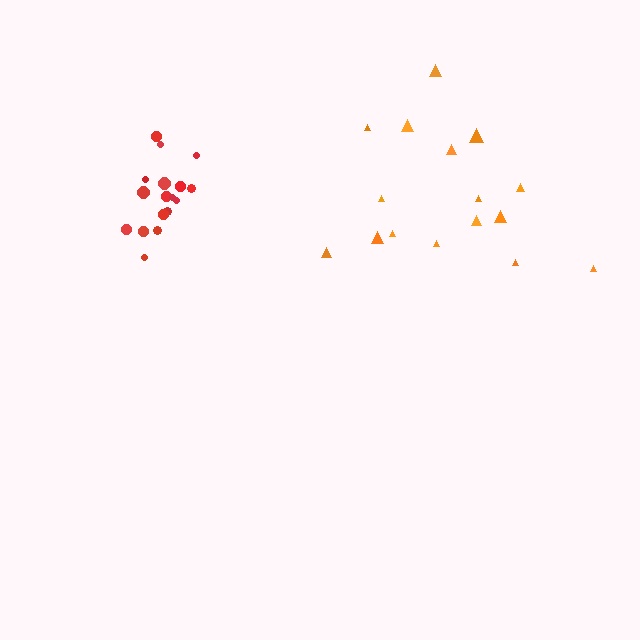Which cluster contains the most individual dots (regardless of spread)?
Red (17).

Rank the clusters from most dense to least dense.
red, orange.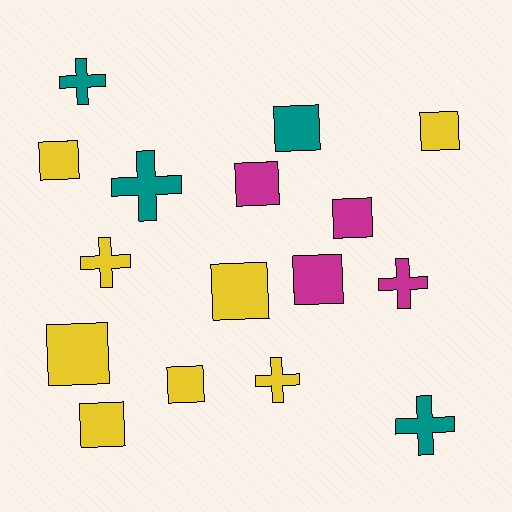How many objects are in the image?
There are 16 objects.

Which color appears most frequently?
Yellow, with 8 objects.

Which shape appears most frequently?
Square, with 10 objects.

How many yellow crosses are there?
There are 2 yellow crosses.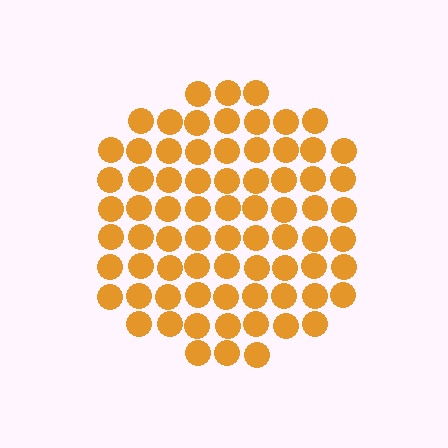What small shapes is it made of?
It is made of small circles.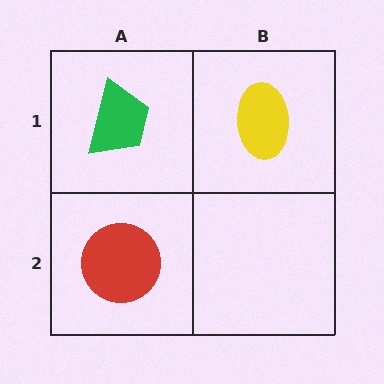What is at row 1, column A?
A green trapezoid.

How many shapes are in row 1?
2 shapes.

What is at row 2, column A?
A red circle.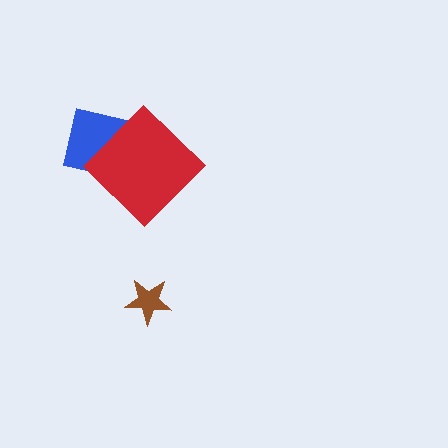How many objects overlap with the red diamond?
1 object overlaps with the red diamond.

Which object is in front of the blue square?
The red diamond is in front of the blue square.